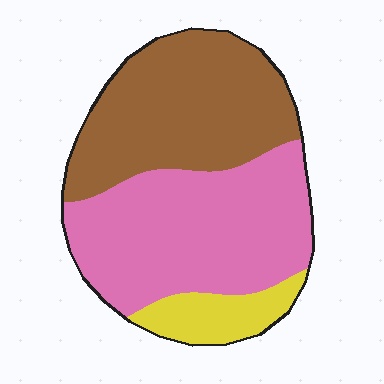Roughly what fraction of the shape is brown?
Brown covers about 40% of the shape.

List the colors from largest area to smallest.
From largest to smallest: pink, brown, yellow.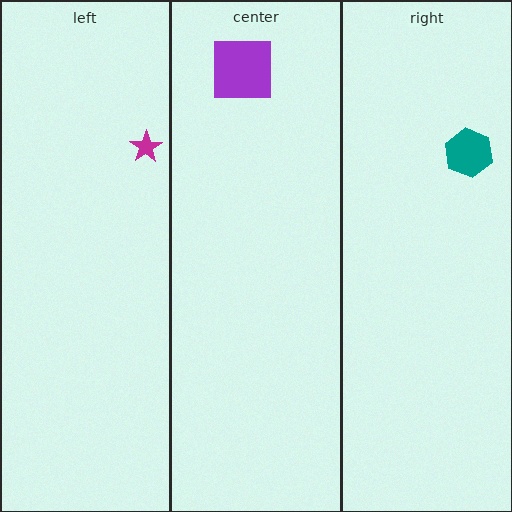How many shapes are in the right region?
1.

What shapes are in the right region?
The teal hexagon.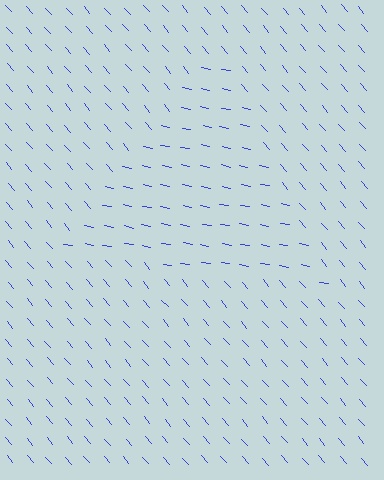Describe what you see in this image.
The image is filled with small blue line segments. A triangle region in the image has lines oriented differently from the surrounding lines, creating a visible texture boundary.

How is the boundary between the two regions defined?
The boundary is defined purely by a change in line orientation (approximately 37 degrees difference). All lines are the same color and thickness.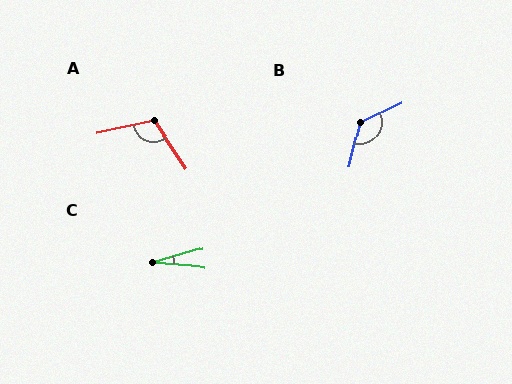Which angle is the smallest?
C, at approximately 21 degrees.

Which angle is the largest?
B, at approximately 129 degrees.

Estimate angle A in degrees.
Approximately 112 degrees.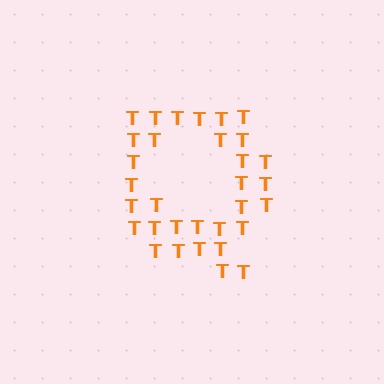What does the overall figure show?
The overall figure shows the letter Q.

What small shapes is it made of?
It is made of small letter T's.